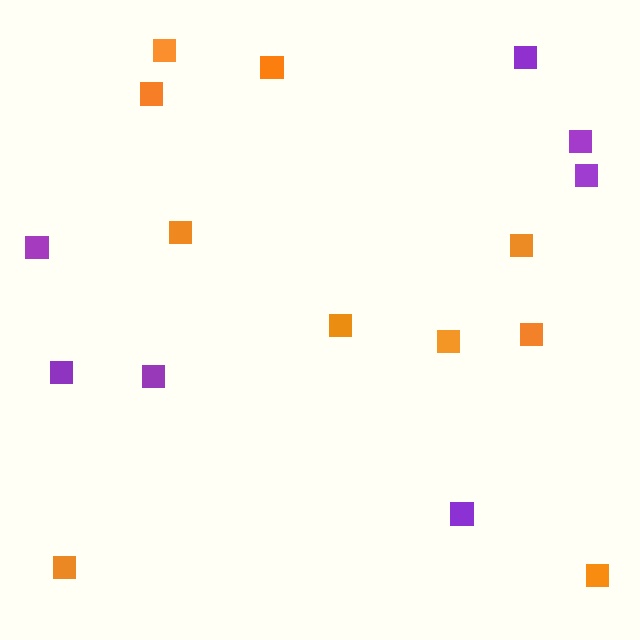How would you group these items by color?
There are 2 groups: one group of purple squares (7) and one group of orange squares (10).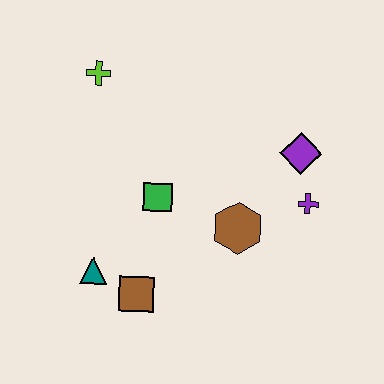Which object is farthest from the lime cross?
The purple cross is farthest from the lime cross.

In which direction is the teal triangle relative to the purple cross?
The teal triangle is to the left of the purple cross.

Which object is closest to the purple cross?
The purple diamond is closest to the purple cross.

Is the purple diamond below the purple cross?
No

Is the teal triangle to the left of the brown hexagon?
Yes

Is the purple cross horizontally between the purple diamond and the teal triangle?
No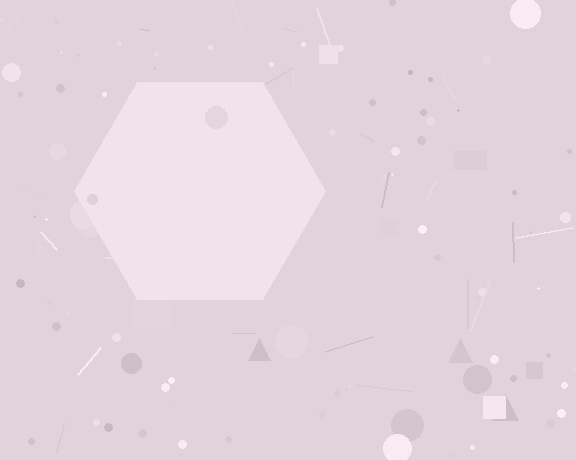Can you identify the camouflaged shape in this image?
The camouflaged shape is a hexagon.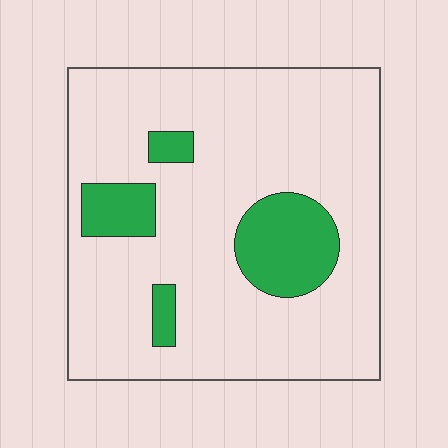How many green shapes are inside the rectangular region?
4.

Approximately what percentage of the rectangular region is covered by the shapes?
Approximately 15%.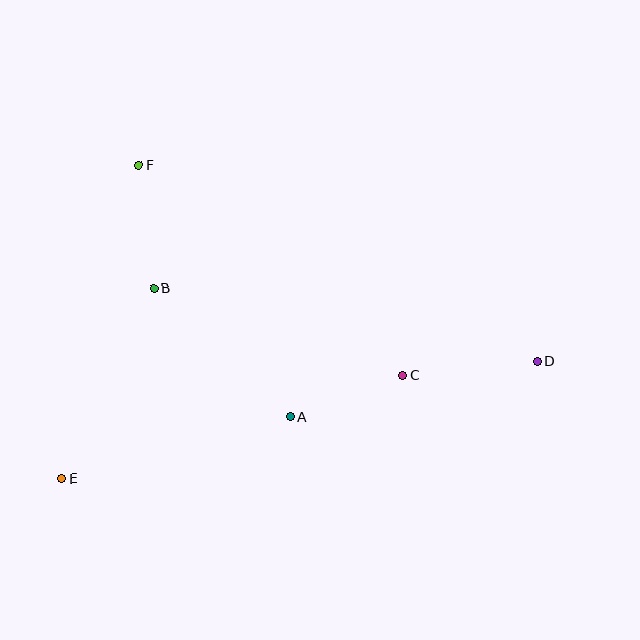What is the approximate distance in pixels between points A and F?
The distance between A and F is approximately 294 pixels.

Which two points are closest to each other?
Points A and C are closest to each other.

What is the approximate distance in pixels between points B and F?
The distance between B and F is approximately 124 pixels.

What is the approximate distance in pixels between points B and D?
The distance between B and D is approximately 390 pixels.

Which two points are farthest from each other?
Points D and E are farthest from each other.